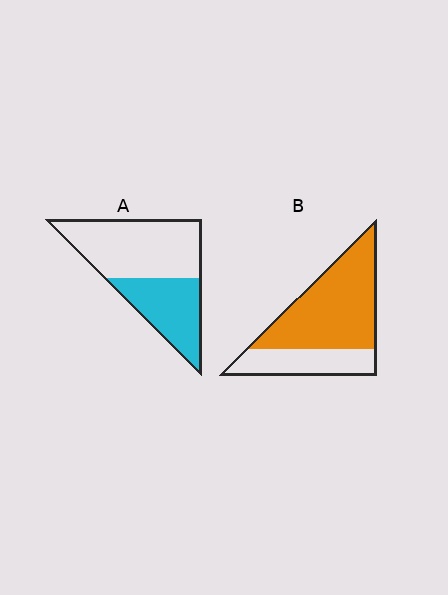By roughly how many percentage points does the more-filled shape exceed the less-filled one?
By roughly 30 percentage points (B over A).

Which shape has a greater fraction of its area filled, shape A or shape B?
Shape B.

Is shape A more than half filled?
No.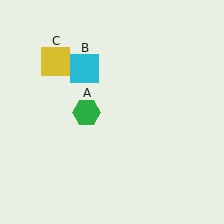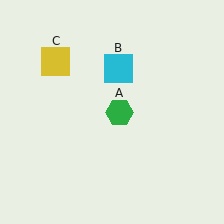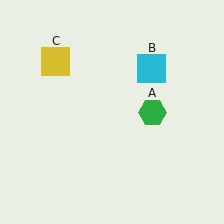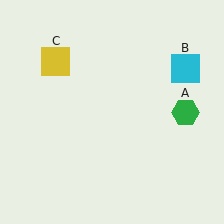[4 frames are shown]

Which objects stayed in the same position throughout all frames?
Yellow square (object C) remained stationary.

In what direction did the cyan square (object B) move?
The cyan square (object B) moved right.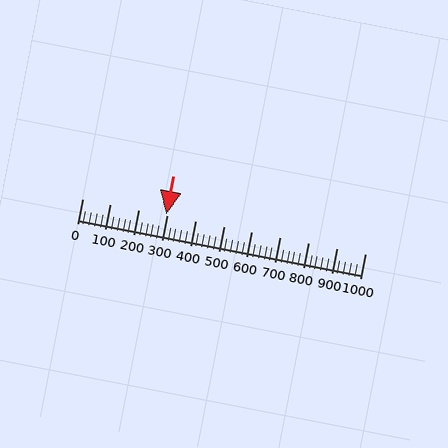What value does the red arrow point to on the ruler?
The red arrow points to approximately 296.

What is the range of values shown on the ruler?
The ruler shows values from 0 to 1000.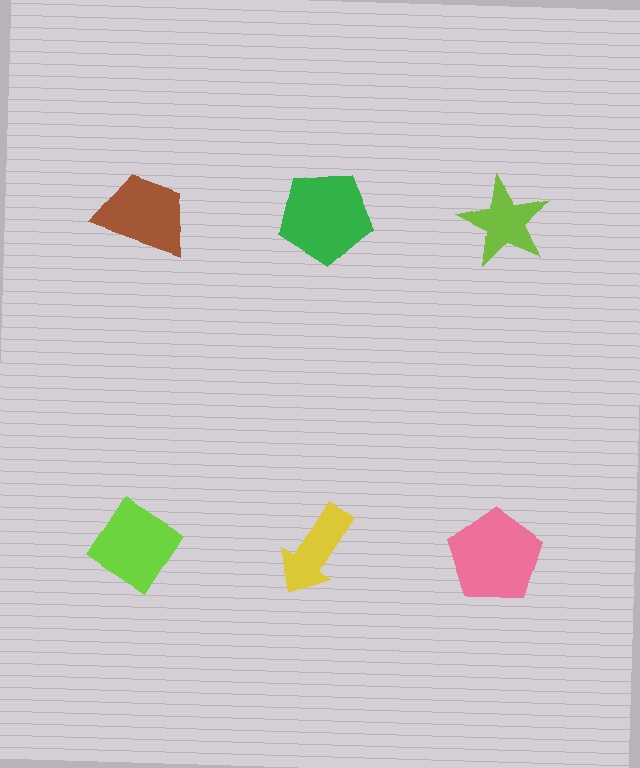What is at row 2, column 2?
A yellow arrow.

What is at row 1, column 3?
A lime star.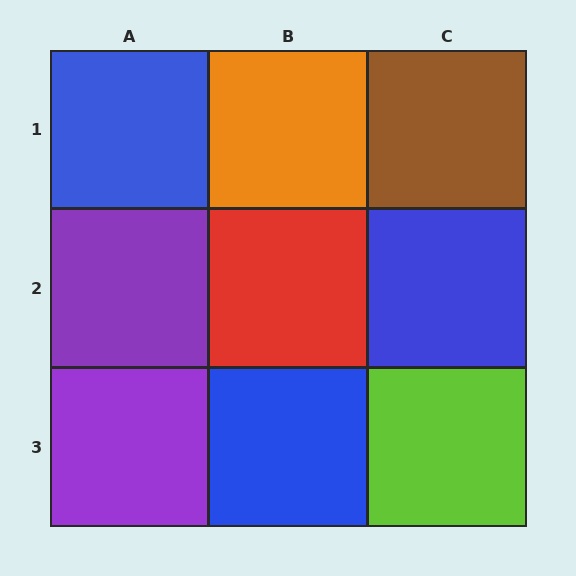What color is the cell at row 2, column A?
Purple.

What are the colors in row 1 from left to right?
Blue, orange, brown.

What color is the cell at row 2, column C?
Blue.